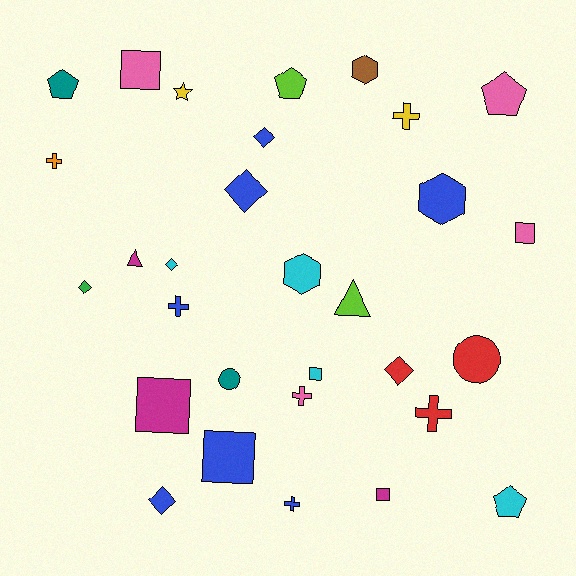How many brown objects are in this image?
There is 1 brown object.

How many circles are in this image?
There are 2 circles.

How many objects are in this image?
There are 30 objects.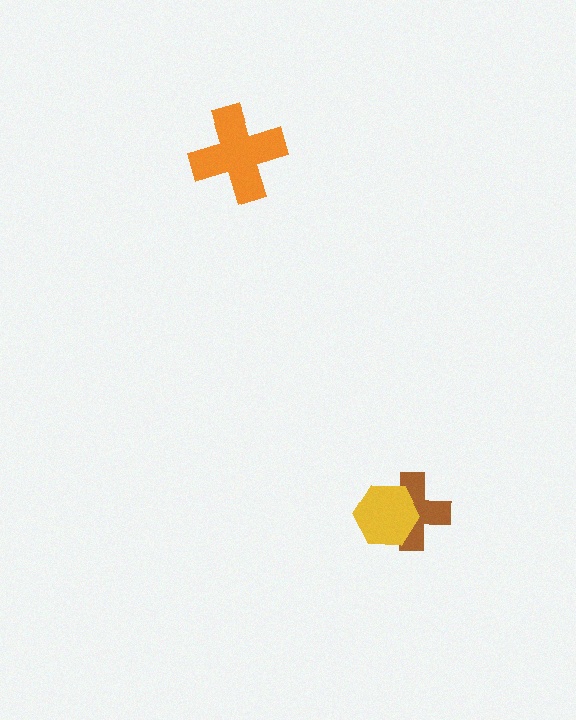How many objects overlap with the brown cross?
1 object overlaps with the brown cross.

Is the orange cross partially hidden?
No, no other shape covers it.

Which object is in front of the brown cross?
The yellow hexagon is in front of the brown cross.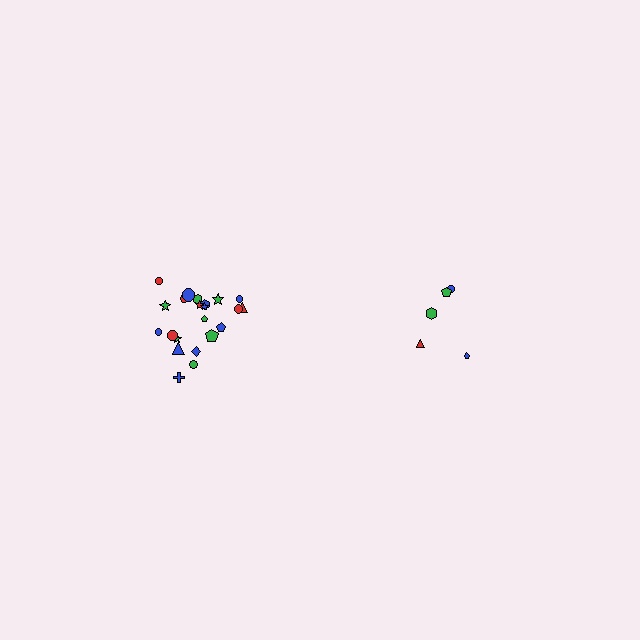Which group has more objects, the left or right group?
The left group.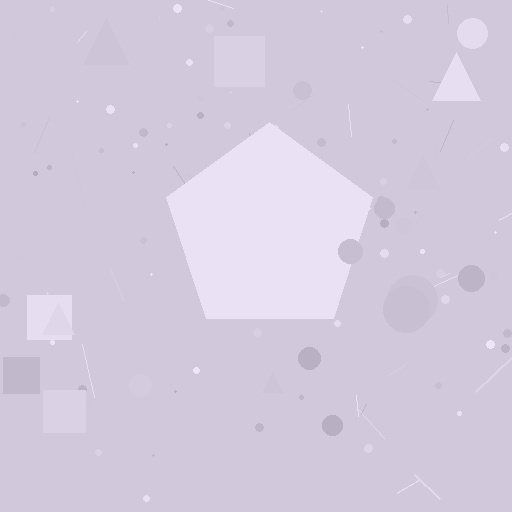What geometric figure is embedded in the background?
A pentagon is embedded in the background.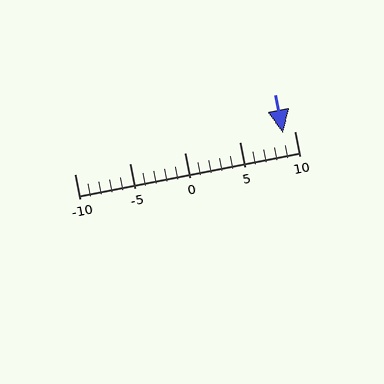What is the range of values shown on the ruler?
The ruler shows values from -10 to 10.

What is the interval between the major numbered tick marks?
The major tick marks are spaced 5 units apart.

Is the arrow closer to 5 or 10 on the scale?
The arrow is closer to 10.